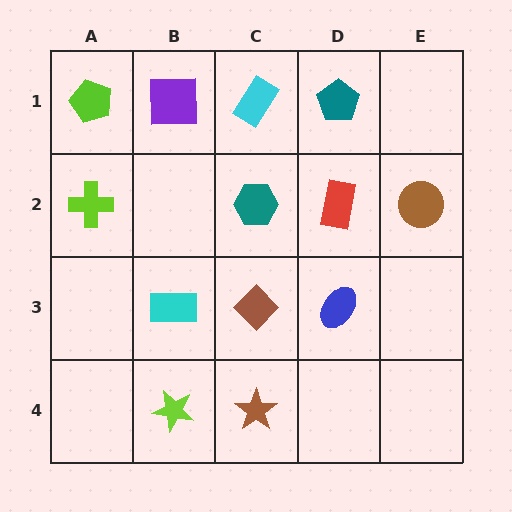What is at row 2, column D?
A red rectangle.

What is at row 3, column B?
A cyan rectangle.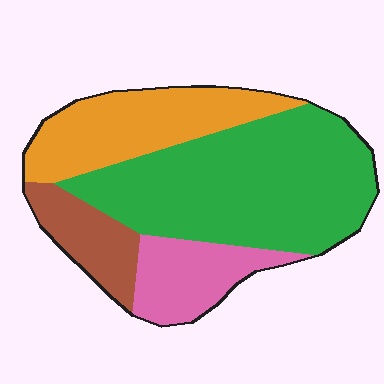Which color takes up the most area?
Green, at roughly 50%.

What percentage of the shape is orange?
Orange covers 24% of the shape.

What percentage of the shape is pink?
Pink covers about 15% of the shape.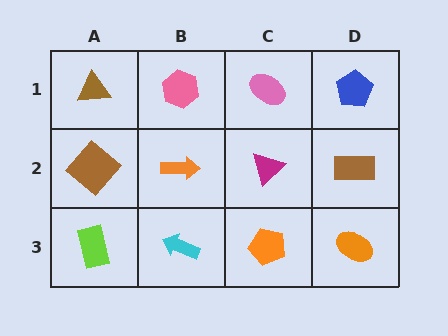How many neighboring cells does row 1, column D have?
2.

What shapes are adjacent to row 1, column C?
A magenta triangle (row 2, column C), a pink hexagon (row 1, column B), a blue pentagon (row 1, column D).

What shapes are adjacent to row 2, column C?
A pink ellipse (row 1, column C), an orange pentagon (row 3, column C), an orange arrow (row 2, column B), a brown rectangle (row 2, column D).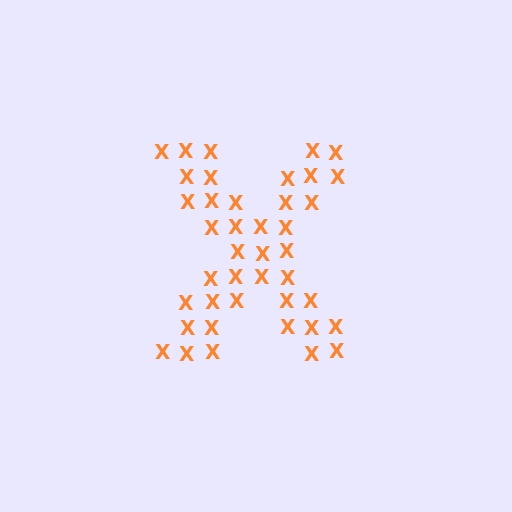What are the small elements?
The small elements are letter X's.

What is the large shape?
The large shape is the letter X.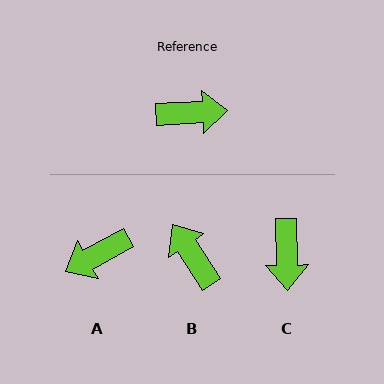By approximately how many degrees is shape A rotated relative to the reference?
Approximately 155 degrees clockwise.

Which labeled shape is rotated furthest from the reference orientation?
A, about 155 degrees away.